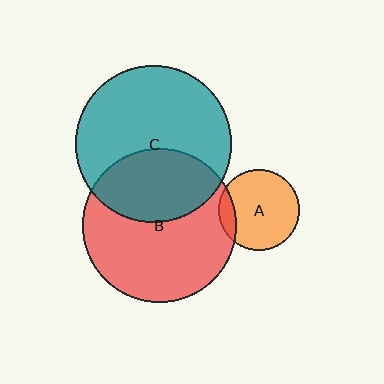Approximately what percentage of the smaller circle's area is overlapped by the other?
Approximately 10%.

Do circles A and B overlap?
Yes.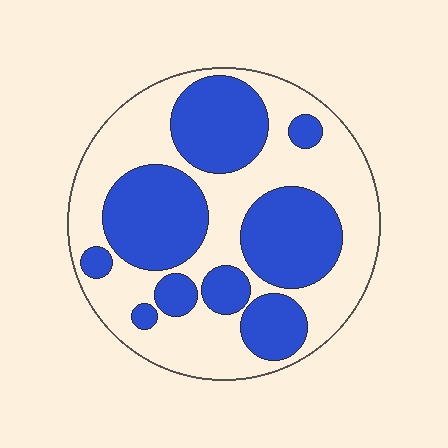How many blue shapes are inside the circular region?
9.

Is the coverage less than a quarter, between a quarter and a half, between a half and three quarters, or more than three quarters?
Between a quarter and a half.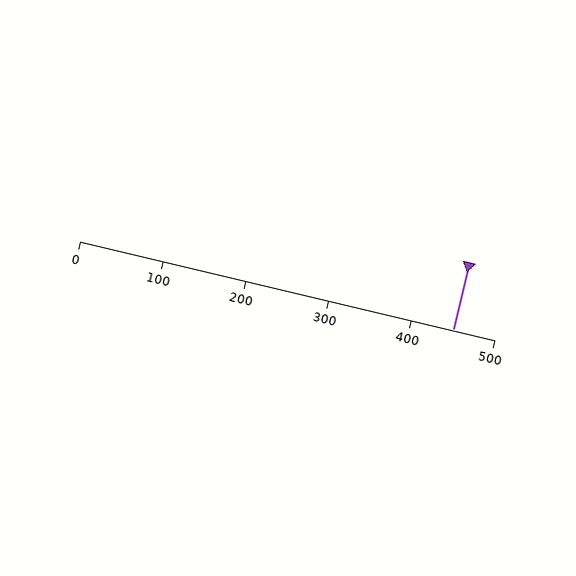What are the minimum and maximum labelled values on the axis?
The axis runs from 0 to 500.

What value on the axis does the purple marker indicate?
The marker indicates approximately 450.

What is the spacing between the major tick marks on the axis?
The major ticks are spaced 100 apart.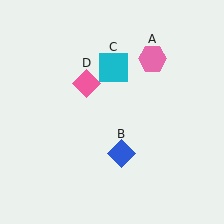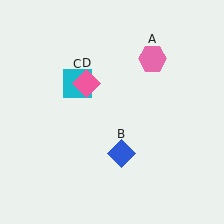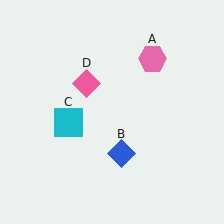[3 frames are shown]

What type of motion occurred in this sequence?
The cyan square (object C) rotated counterclockwise around the center of the scene.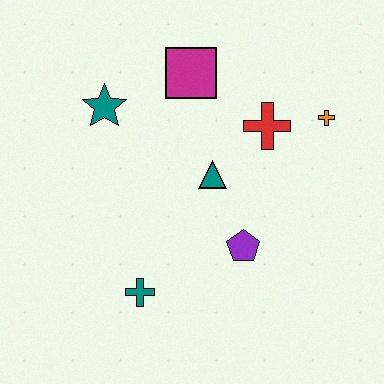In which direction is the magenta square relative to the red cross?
The magenta square is to the left of the red cross.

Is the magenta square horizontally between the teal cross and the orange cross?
Yes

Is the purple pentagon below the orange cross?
Yes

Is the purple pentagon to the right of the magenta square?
Yes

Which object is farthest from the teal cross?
The orange cross is farthest from the teal cross.